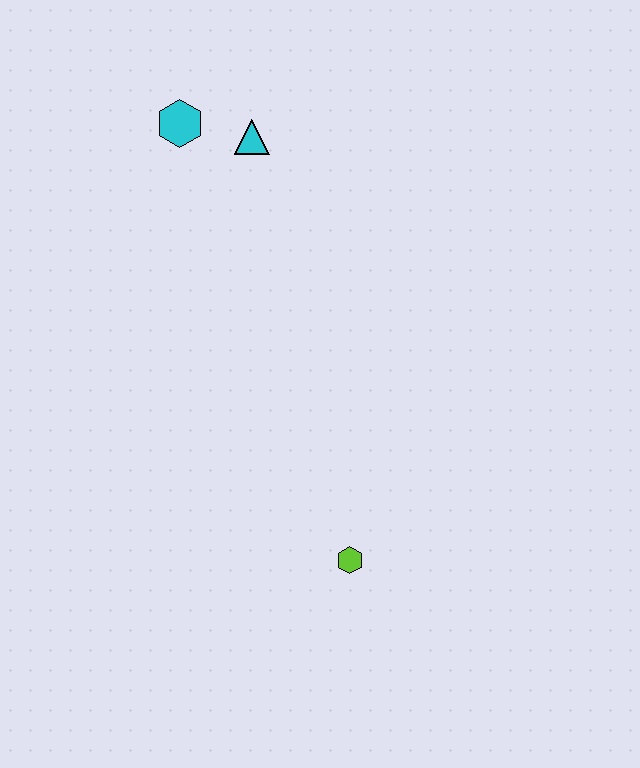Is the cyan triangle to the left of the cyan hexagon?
No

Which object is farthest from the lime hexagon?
The cyan hexagon is farthest from the lime hexagon.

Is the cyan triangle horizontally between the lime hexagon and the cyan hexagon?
Yes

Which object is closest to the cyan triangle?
The cyan hexagon is closest to the cyan triangle.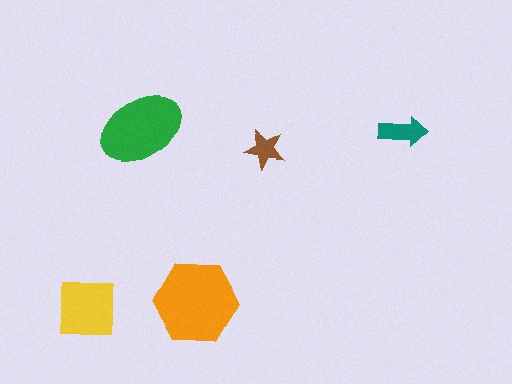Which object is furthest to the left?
The yellow square is leftmost.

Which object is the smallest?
The brown star.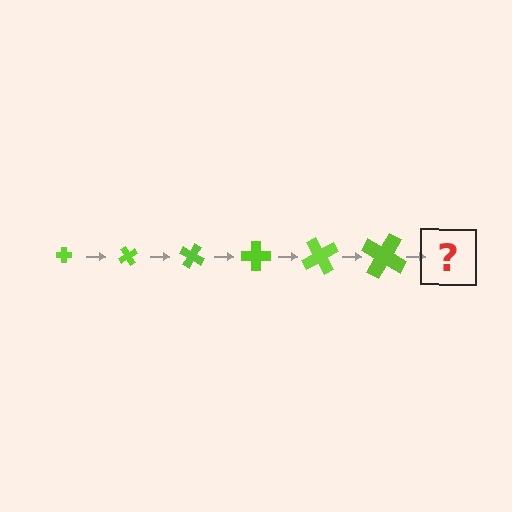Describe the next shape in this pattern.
It should be a cross, larger than the previous one and rotated 360 degrees from the start.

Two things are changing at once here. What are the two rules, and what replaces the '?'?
The two rules are that the cross grows larger each step and it rotates 60 degrees each step. The '?' should be a cross, larger than the previous one and rotated 360 degrees from the start.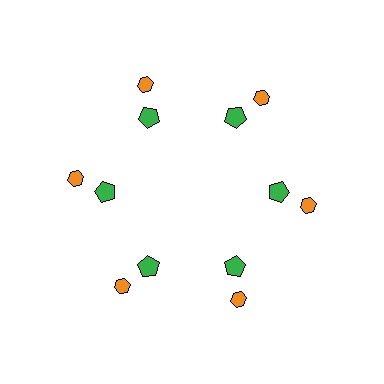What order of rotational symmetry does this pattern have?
This pattern has 6-fold rotational symmetry.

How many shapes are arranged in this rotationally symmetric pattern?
There are 12 shapes, arranged in 6 groups of 2.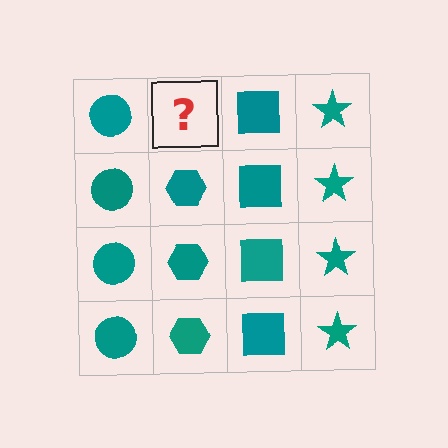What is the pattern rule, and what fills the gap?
The rule is that each column has a consistent shape. The gap should be filled with a teal hexagon.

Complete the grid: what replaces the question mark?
The question mark should be replaced with a teal hexagon.